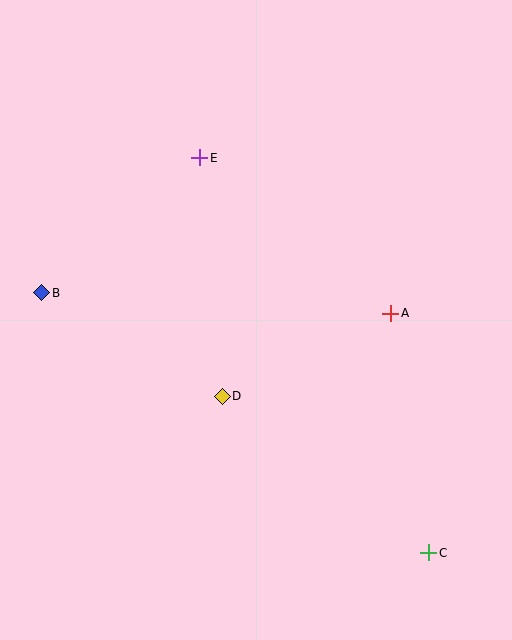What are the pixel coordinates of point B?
Point B is at (42, 293).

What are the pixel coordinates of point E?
Point E is at (200, 158).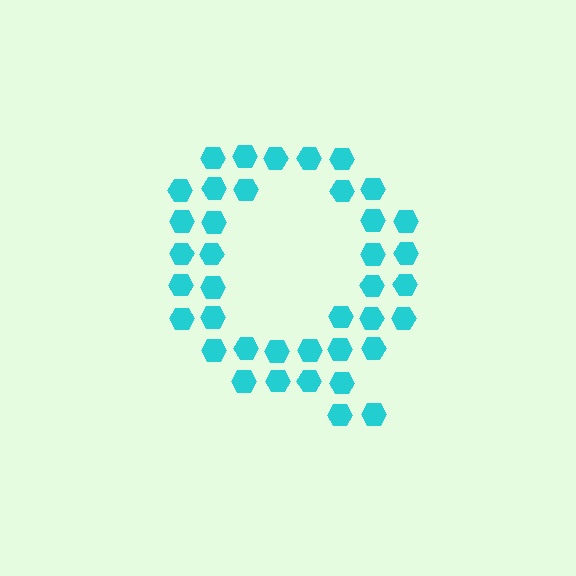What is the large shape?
The large shape is the letter Q.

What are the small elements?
The small elements are hexagons.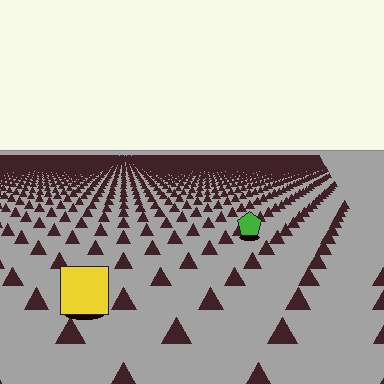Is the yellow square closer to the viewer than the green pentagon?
Yes. The yellow square is closer — you can tell from the texture gradient: the ground texture is coarser near it.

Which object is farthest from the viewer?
The green pentagon is farthest from the viewer. It appears smaller and the ground texture around it is denser.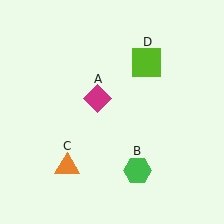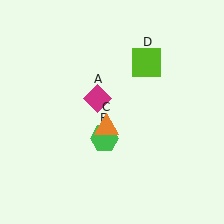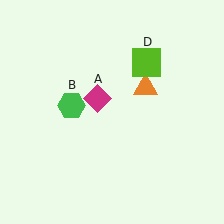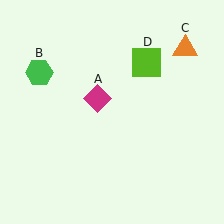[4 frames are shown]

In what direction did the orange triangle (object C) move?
The orange triangle (object C) moved up and to the right.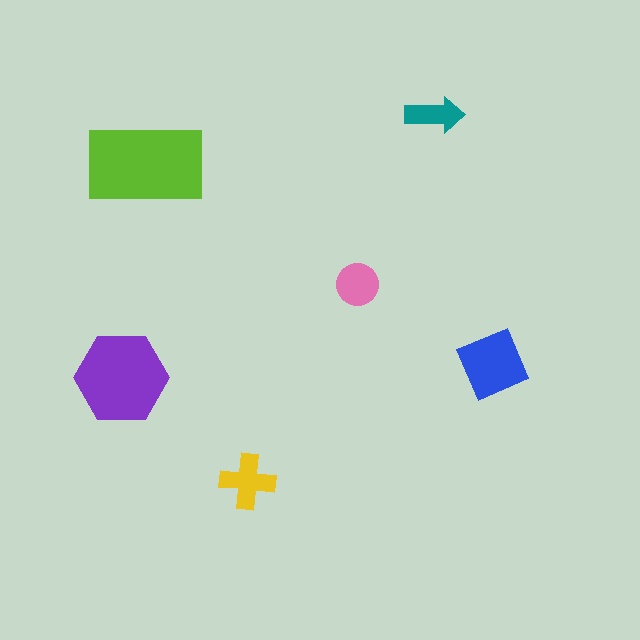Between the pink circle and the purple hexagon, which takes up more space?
The purple hexagon.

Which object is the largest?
The lime rectangle.